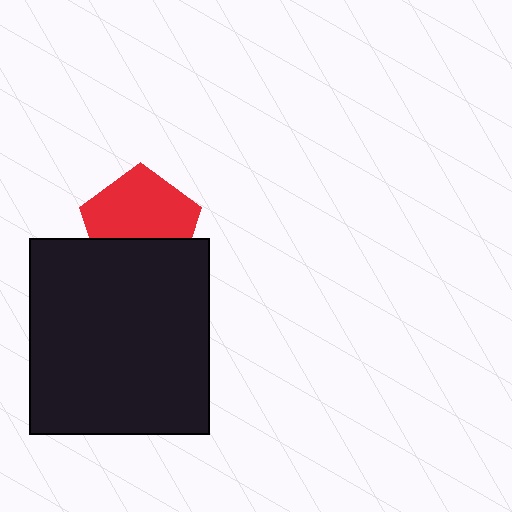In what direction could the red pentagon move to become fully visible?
The red pentagon could move up. That would shift it out from behind the black rectangle entirely.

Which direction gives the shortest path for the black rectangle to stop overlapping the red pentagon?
Moving down gives the shortest separation.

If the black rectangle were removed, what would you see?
You would see the complete red pentagon.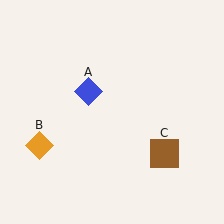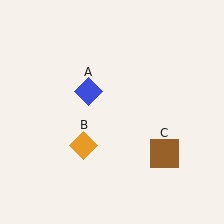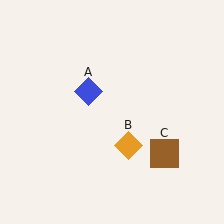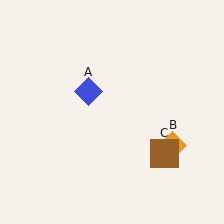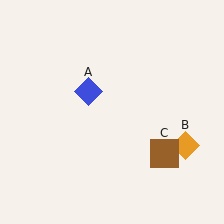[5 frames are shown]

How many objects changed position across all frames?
1 object changed position: orange diamond (object B).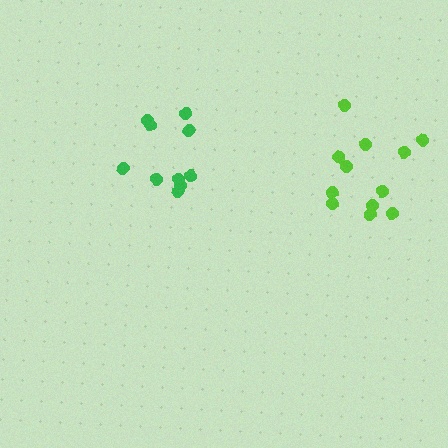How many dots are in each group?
Group 1: 10 dots, Group 2: 12 dots (22 total).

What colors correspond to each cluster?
The clusters are colored: green, lime.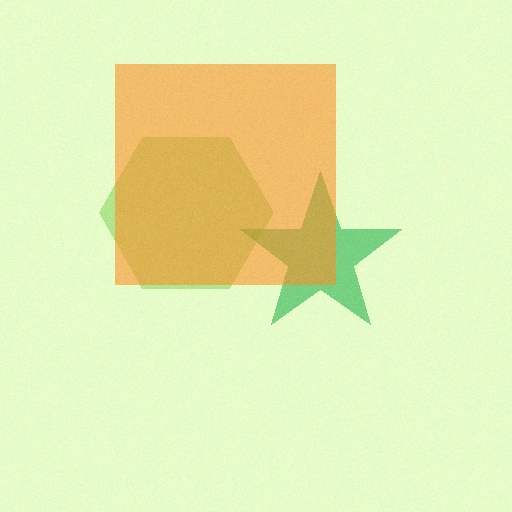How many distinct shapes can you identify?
There are 3 distinct shapes: a lime hexagon, a green star, an orange square.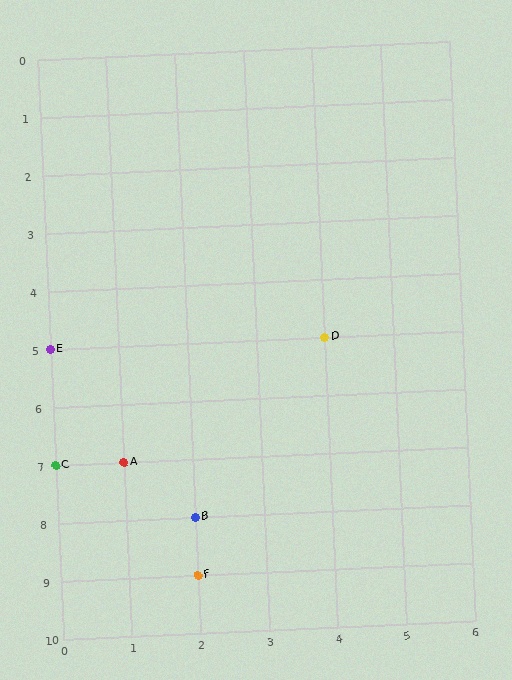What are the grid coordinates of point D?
Point D is at grid coordinates (4, 5).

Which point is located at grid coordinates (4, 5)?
Point D is at (4, 5).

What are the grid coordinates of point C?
Point C is at grid coordinates (0, 7).